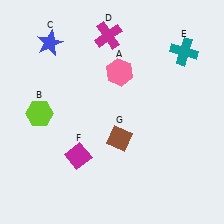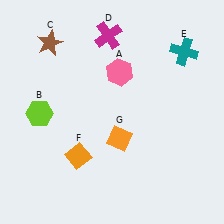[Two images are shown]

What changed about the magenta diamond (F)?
In Image 1, F is magenta. In Image 2, it changed to orange.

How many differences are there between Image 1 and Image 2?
There are 3 differences between the two images.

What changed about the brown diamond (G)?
In Image 1, G is brown. In Image 2, it changed to orange.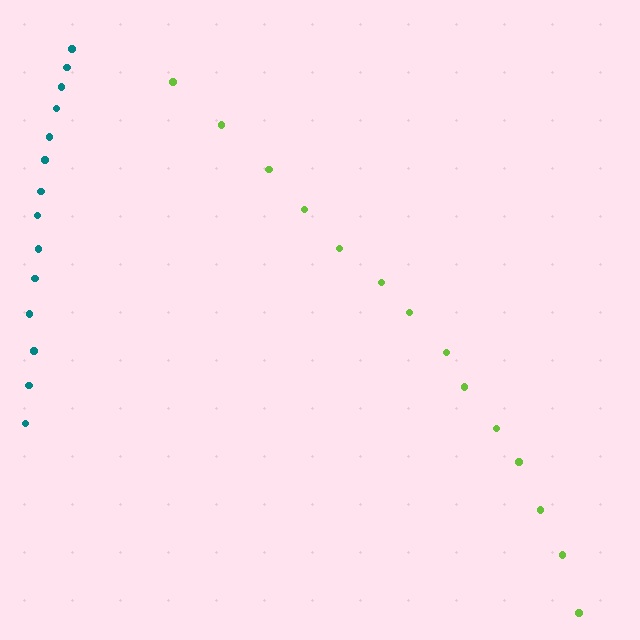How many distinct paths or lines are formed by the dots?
There are 2 distinct paths.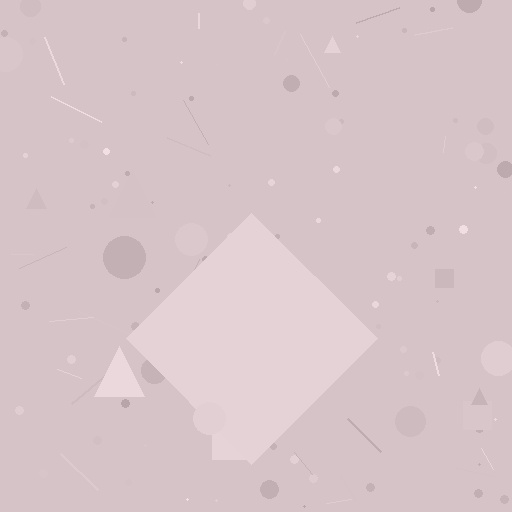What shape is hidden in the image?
A diamond is hidden in the image.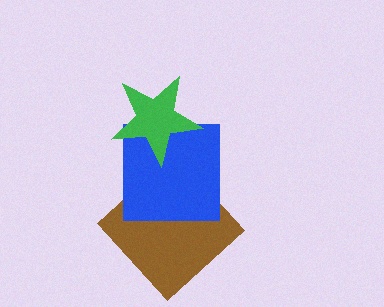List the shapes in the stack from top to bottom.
From top to bottom: the green star, the blue square, the brown diamond.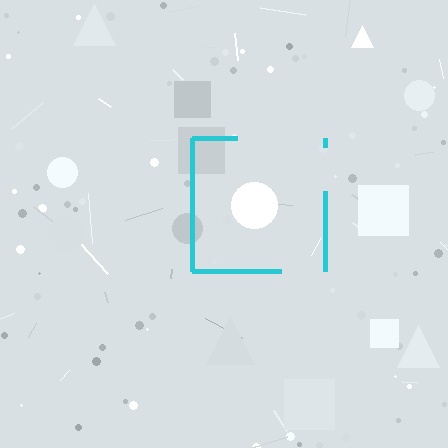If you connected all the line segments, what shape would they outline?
They would outline a square.